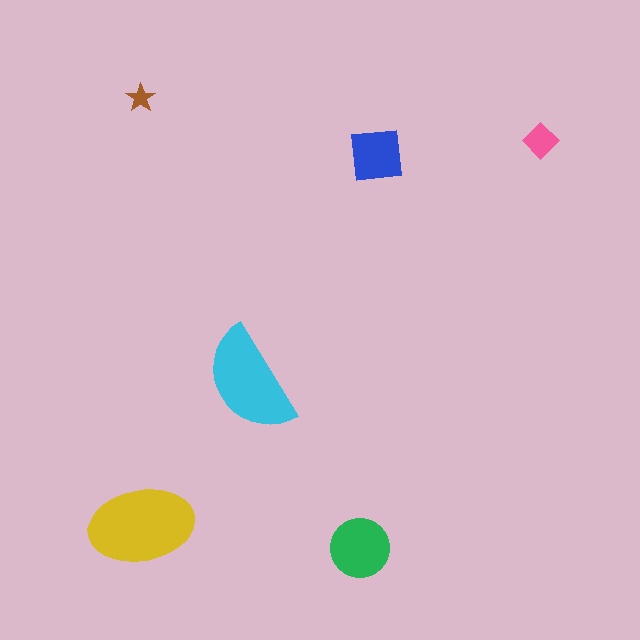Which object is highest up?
The brown star is topmost.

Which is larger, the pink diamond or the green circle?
The green circle.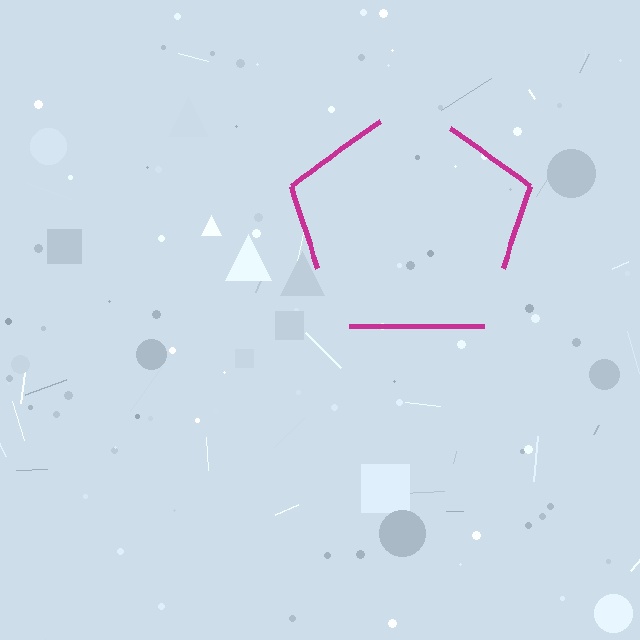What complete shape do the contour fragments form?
The contour fragments form a pentagon.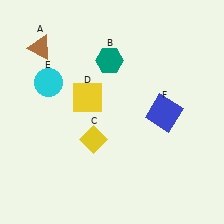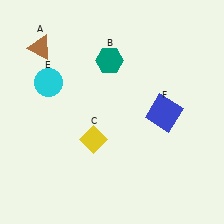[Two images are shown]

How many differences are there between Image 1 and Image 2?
There is 1 difference between the two images.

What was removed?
The yellow square (D) was removed in Image 2.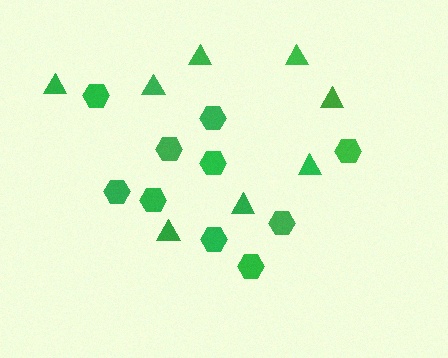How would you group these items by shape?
There are 2 groups: one group of triangles (8) and one group of hexagons (10).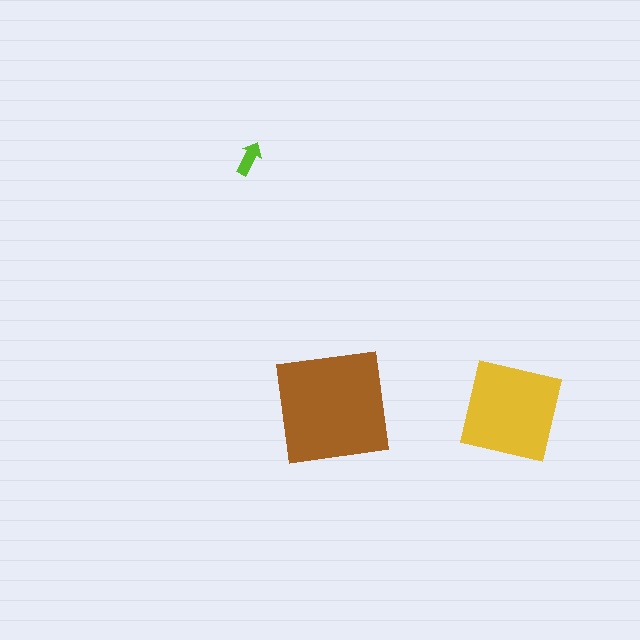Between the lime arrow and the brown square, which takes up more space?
The brown square.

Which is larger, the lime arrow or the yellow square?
The yellow square.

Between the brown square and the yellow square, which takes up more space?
The brown square.